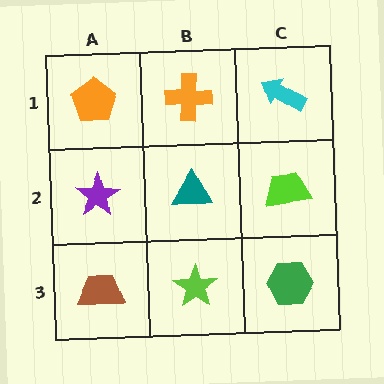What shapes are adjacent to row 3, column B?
A teal triangle (row 2, column B), a brown trapezoid (row 3, column A), a green hexagon (row 3, column C).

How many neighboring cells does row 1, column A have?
2.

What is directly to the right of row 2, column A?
A teal triangle.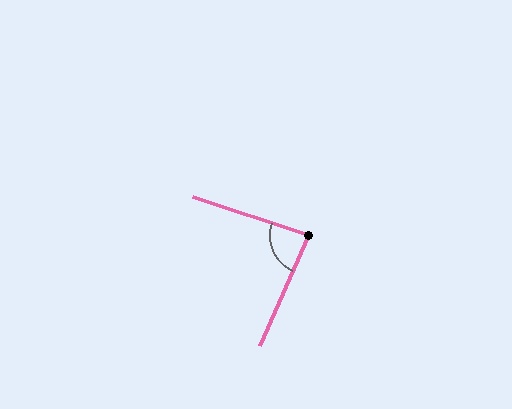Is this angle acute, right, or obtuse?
It is acute.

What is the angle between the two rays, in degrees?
Approximately 85 degrees.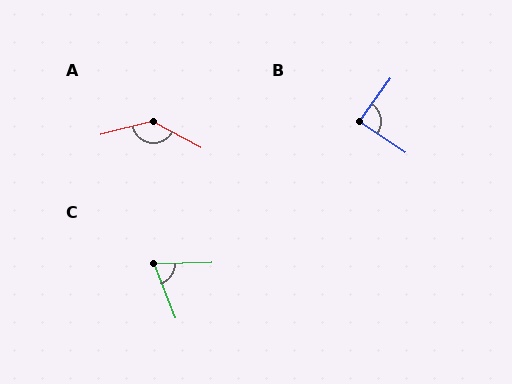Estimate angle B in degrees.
Approximately 88 degrees.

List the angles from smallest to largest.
C (71°), B (88°), A (138°).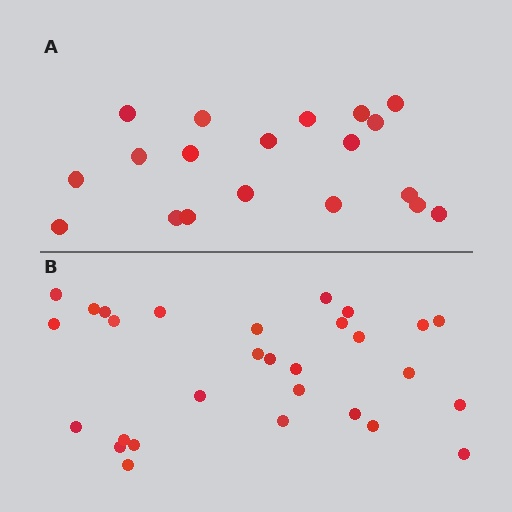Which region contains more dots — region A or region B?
Region B (the bottom region) has more dots.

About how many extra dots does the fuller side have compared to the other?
Region B has roughly 10 or so more dots than region A.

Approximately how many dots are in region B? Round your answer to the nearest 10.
About 30 dots. (The exact count is 29, which rounds to 30.)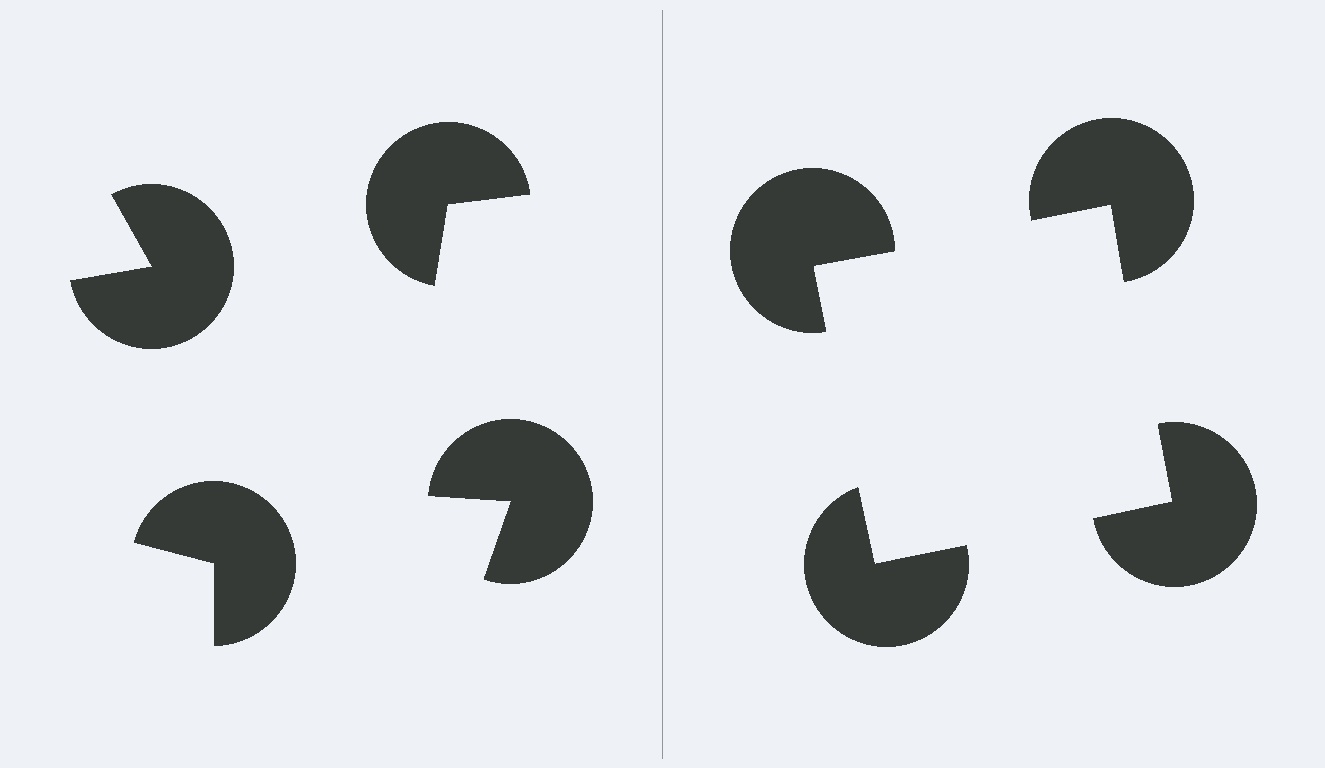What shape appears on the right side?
An illusory square.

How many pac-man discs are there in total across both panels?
8 — 4 on each side.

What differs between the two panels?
The pac-man discs are positioned identically on both sides; only the wedge orientations differ. On the right they align to a square; on the left they are misaligned.